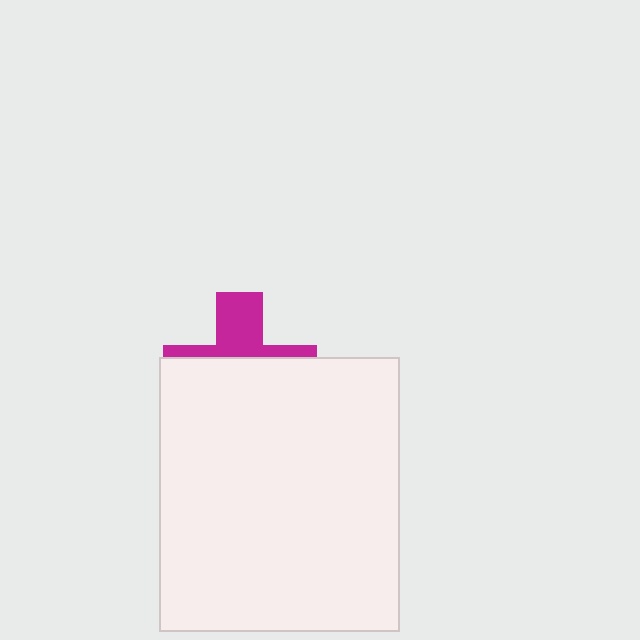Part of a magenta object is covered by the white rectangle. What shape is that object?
It is a cross.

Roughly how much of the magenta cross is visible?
A small part of it is visible (roughly 36%).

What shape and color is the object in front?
The object in front is a white rectangle.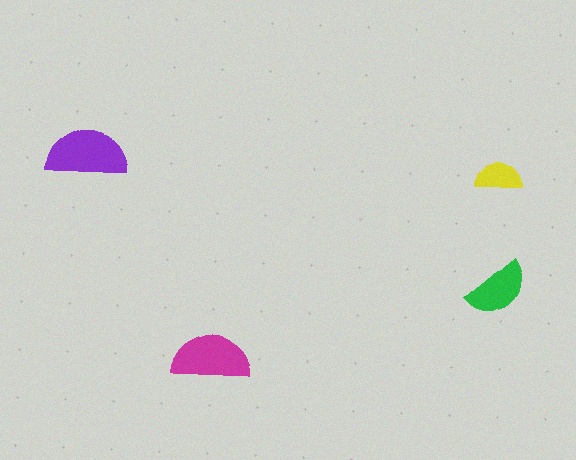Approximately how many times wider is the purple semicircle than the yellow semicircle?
About 1.5 times wider.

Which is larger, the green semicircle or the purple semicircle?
The purple one.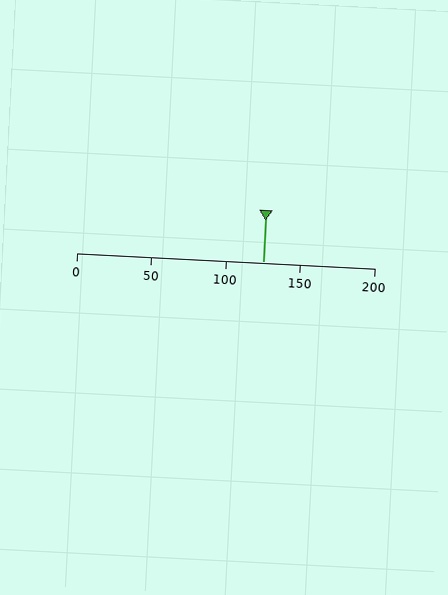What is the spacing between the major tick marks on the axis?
The major ticks are spaced 50 apart.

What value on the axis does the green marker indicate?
The marker indicates approximately 125.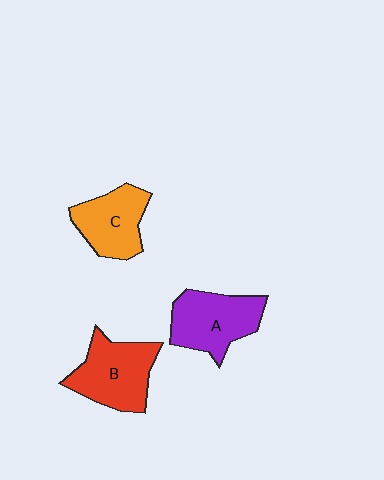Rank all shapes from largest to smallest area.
From largest to smallest: B (red), A (purple), C (orange).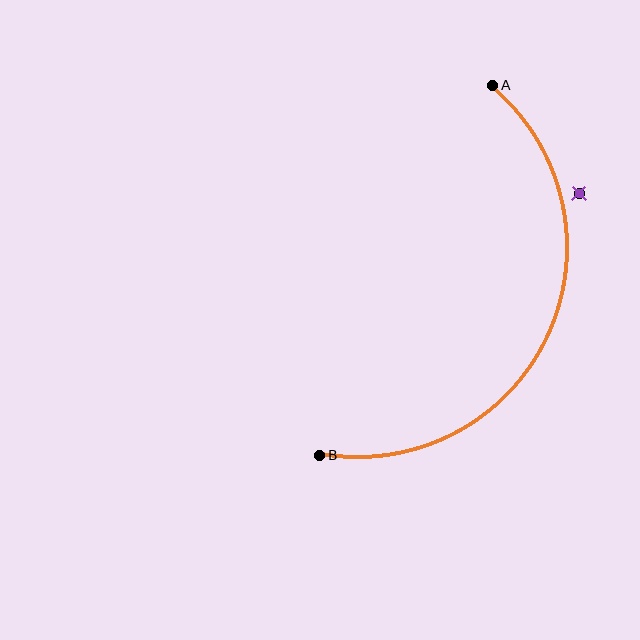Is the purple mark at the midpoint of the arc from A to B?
No — the purple mark does not lie on the arc at all. It sits slightly outside the curve.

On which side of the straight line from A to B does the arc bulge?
The arc bulges to the right of the straight line connecting A and B.